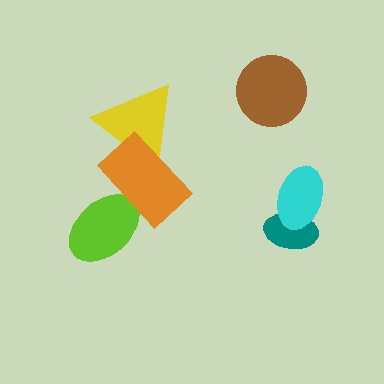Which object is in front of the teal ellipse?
The cyan ellipse is in front of the teal ellipse.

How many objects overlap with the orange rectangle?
2 objects overlap with the orange rectangle.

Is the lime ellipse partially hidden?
Yes, it is partially covered by another shape.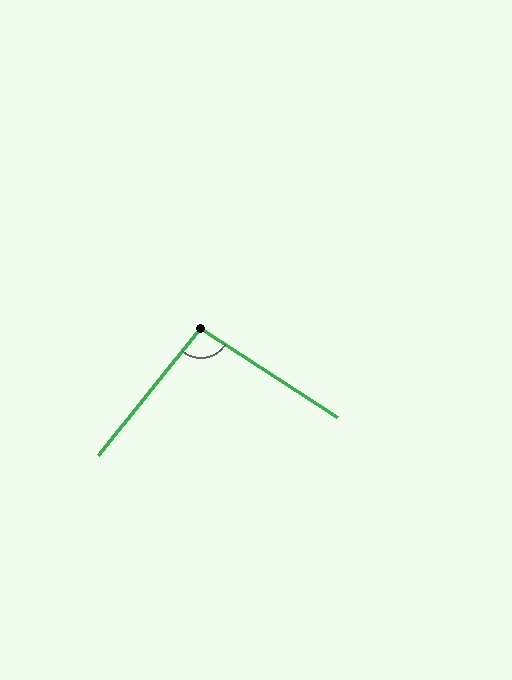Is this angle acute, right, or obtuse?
It is obtuse.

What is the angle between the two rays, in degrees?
Approximately 96 degrees.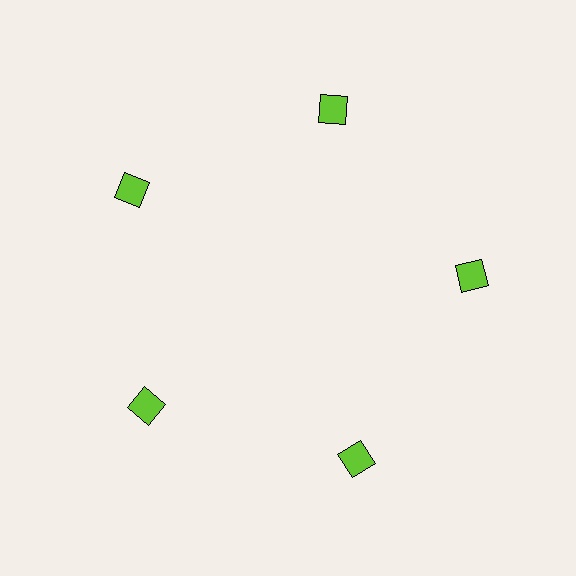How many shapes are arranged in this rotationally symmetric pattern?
There are 5 shapes, arranged in 5 groups of 1.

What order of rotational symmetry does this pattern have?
This pattern has 5-fold rotational symmetry.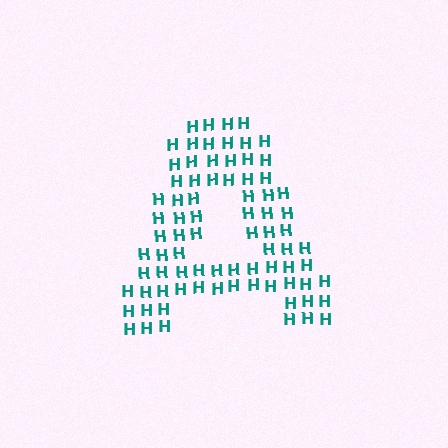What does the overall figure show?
The overall figure shows the letter A.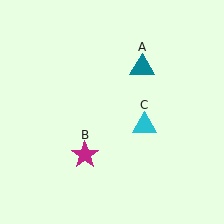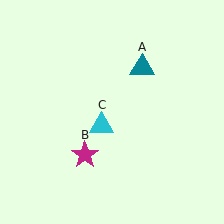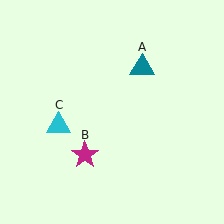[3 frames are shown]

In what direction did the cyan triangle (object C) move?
The cyan triangle (object C) moved left.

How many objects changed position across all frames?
1 object changed position: cyan triangle (object C).